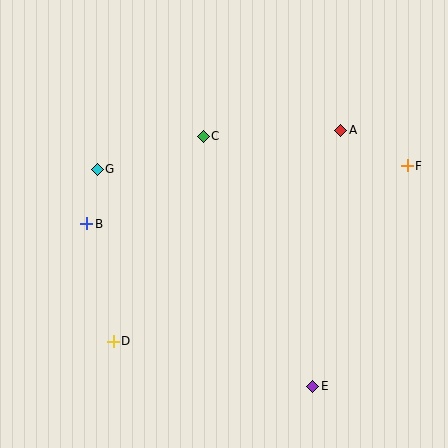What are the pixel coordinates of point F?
Point F is at (407, 166).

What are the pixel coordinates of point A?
Point A is at (341, 130).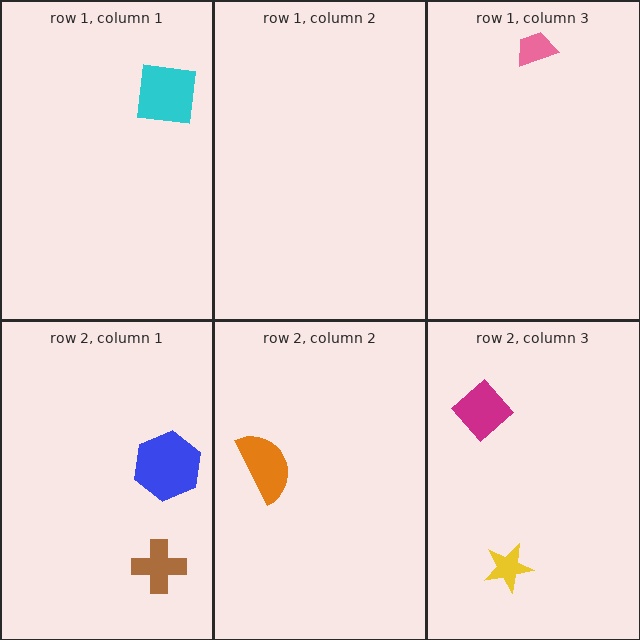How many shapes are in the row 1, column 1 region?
1.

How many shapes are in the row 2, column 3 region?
2.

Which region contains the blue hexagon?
The row 2, column 1 region.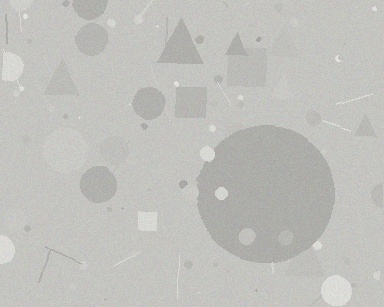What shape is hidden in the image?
A circle is hidden in the image.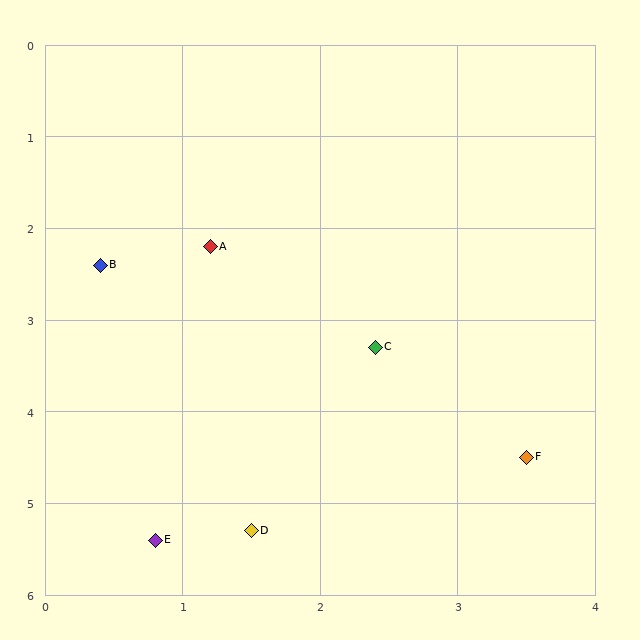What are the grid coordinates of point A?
Point A is at approximately (1.2, 2.2).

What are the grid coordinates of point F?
Point F is at approximately (3.5, 4.5).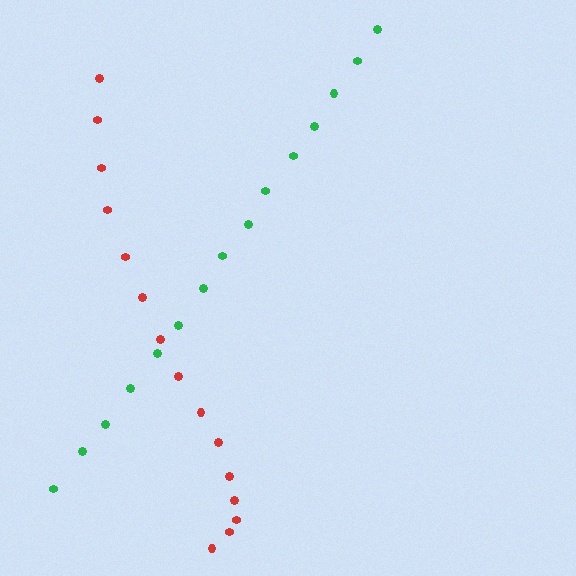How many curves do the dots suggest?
There are 2 distinct paths.